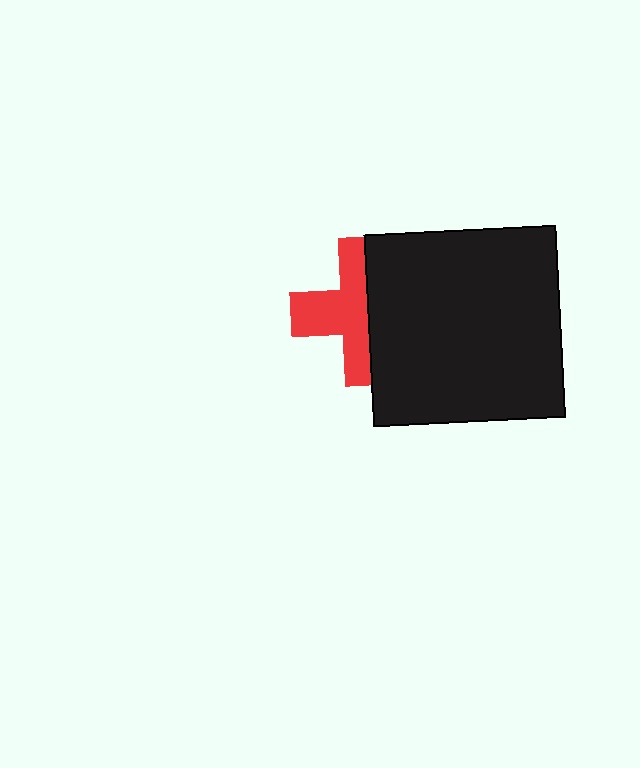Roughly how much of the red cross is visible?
About half of it is visible (roughly 55%).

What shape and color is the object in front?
The object in front is a black square.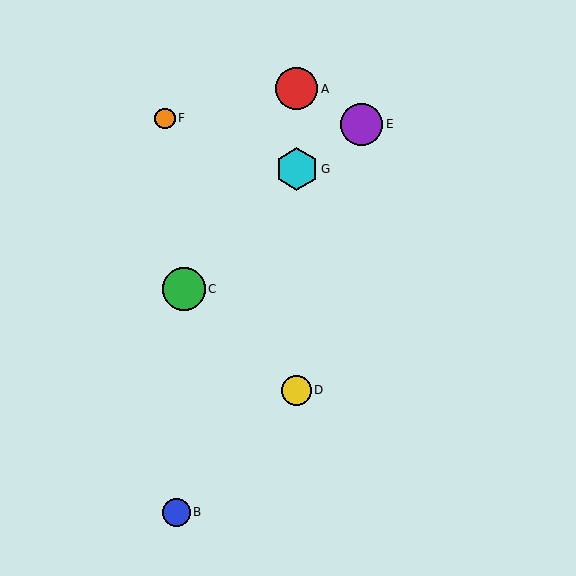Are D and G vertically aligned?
Yes, both are at x≈297.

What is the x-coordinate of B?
Object B is at x≈176.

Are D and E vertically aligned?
No, D is at x≈297 and E is at x≈362.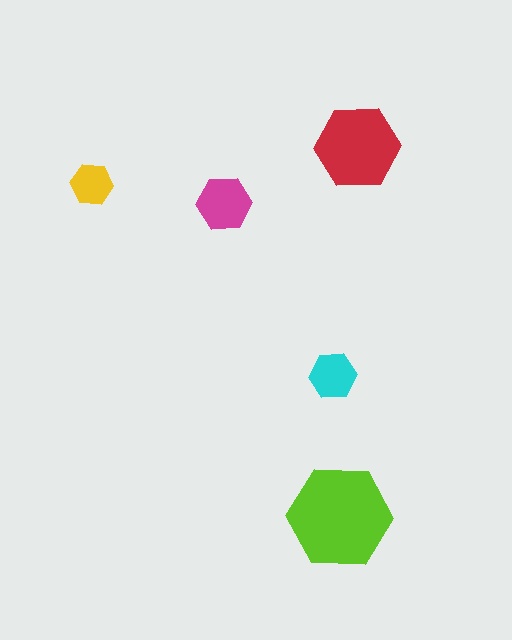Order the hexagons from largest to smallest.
the lime one, the red one, the magenta one, the cyan one, the yellow one.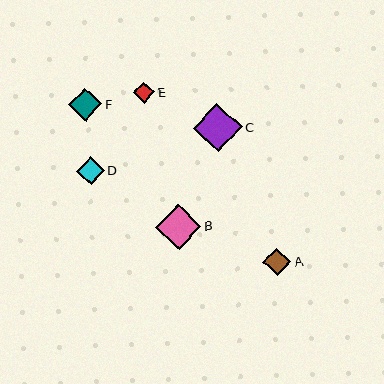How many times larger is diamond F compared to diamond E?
Diamond F is approximately 1.6 times the size of diamond E.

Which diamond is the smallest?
Diamond E is the smallest with a size of approximately 21 pixels.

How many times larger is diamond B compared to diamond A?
Diamond B is approximately 1.6 times the size of diamond A.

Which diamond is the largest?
Diamond C is the largest with a size of approximately 48 pixels.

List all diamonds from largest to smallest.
From largest to smallest: C, B, F, D, A, E.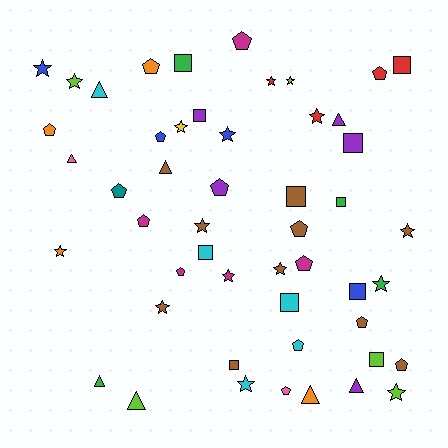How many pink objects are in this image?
There are 2 pink objects.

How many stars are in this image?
There are 16 stars.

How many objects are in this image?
There are 50 objects.